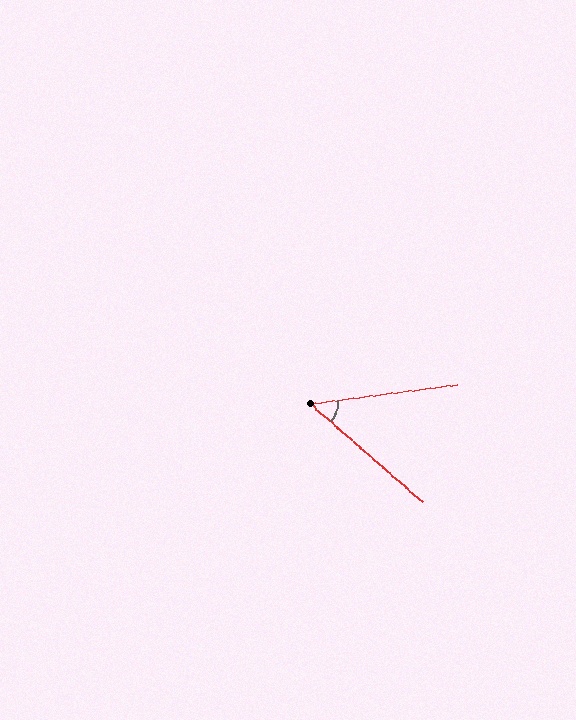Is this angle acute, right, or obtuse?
It is acute.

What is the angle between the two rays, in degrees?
Approximately 49 degrees.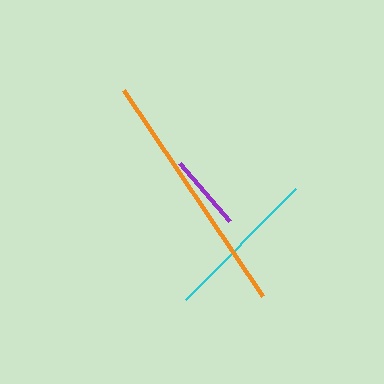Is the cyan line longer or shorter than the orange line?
The orange line is longer than the cyan line.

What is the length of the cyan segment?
The cyan segment is approximately 156 pixels long.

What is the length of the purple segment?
The purple segment is approximately 77 pixels long.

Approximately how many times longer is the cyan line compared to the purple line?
The cyan line is approximately 2.0 times the length of the purple line.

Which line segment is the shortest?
The purple line is the shortest at approximately 77 pixels.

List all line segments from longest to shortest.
From longest to shortest: orange, cyan, purple.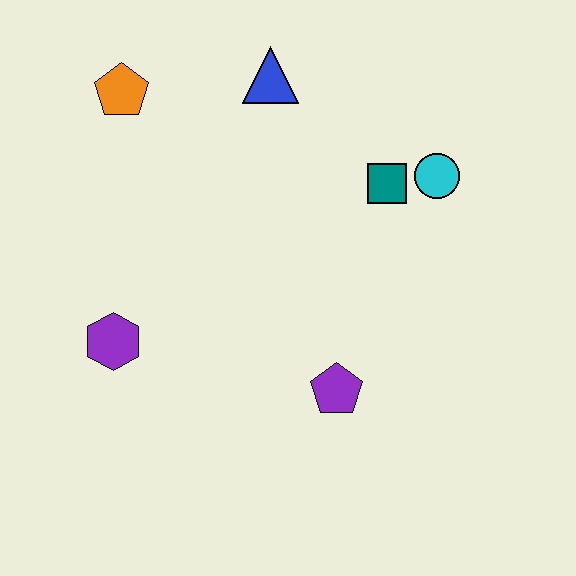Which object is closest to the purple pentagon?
The teal square is closest to the purple pentagon.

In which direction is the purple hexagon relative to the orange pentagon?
The purple hexagon is below the orange pentagon.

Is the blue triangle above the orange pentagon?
Yes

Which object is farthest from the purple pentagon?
The orange pentagon is farthest from the purple pentagon.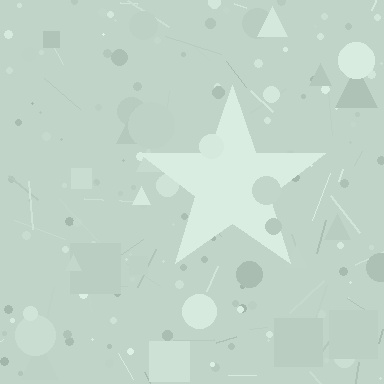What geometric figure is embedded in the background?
A star is embedded in the background.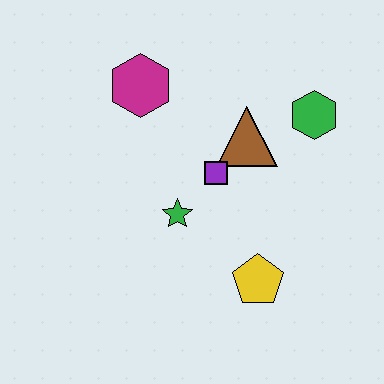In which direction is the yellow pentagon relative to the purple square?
The yellow pentagon is below the purple square.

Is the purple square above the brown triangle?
No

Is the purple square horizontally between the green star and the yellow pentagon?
Yes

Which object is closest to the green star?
The purple square is closest to the green star.